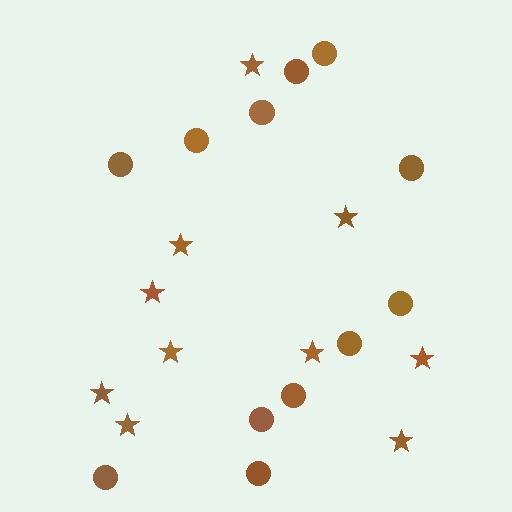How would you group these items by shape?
There are 2 groups: one group of stars (10) and one group of circles (12).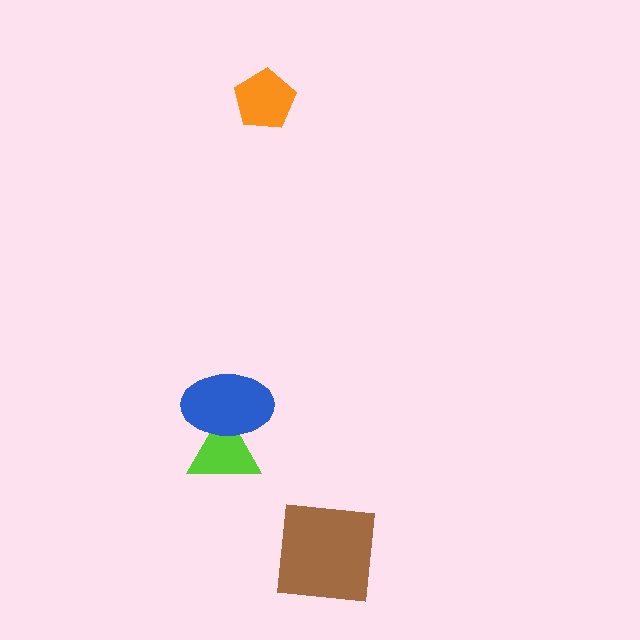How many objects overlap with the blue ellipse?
1 object overlaps with the blue ellipse.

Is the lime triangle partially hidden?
Yes, it is partially covered by another shape.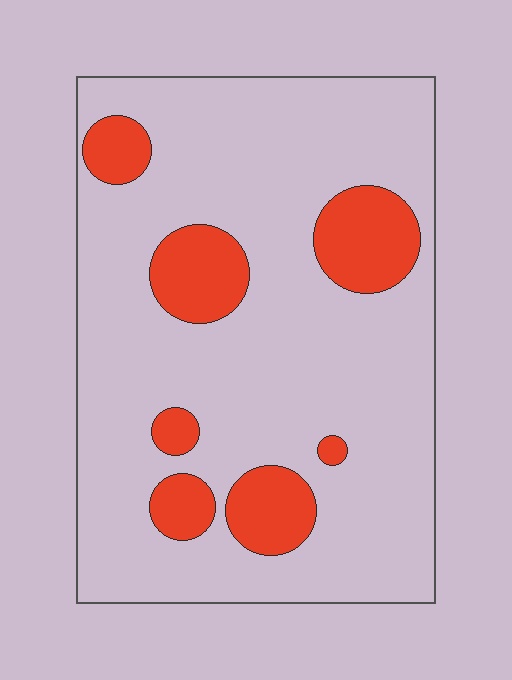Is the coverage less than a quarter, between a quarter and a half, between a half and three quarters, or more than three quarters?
Less than a quarter.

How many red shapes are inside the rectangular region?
7.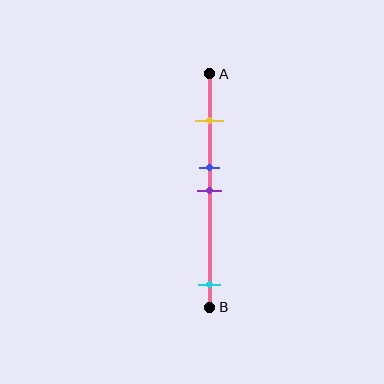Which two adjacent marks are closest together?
The blue and purple marks are the closest adjacent pair.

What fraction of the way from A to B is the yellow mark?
The yellow mark is approximately 20% (0.2) of the way from A to B.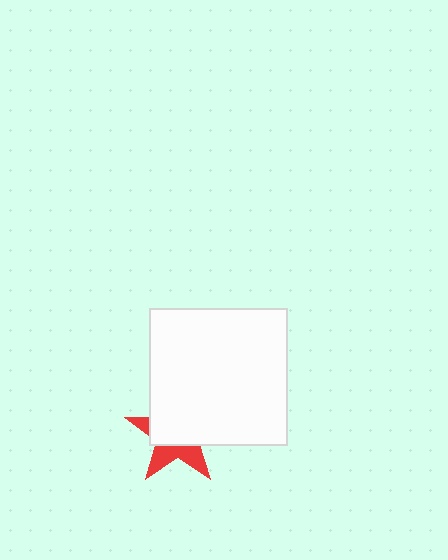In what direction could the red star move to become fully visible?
The red star could move toward the lower-left. That would shift it out from behind the white square entirely.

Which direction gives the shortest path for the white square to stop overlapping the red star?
Moving toward the upper-right gives the shortest separation.